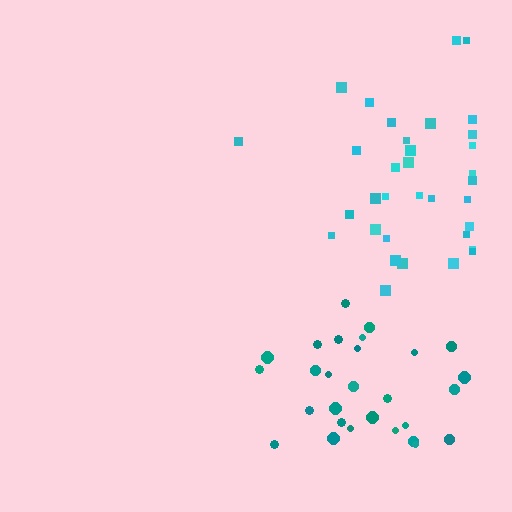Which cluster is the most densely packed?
Teal.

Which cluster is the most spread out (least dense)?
Cyan.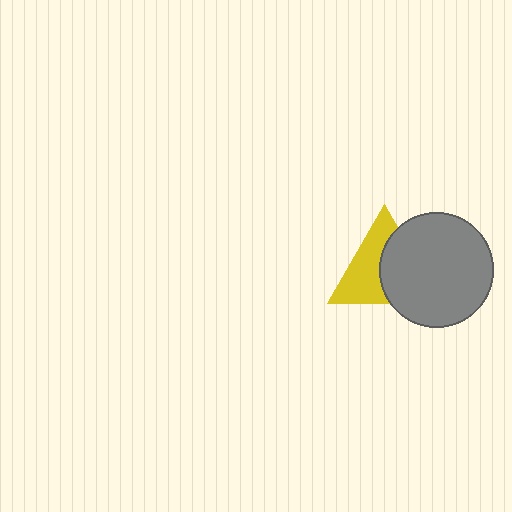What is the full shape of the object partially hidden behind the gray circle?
The partially hidden object is a yellow triangle.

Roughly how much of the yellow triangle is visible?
About half of it is visible (roughly 52%).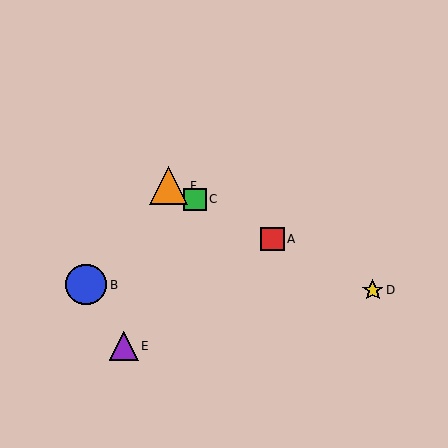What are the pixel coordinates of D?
Object D is at (373, 290).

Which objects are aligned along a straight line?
Objects A, C, D, F are aligned along a straight line.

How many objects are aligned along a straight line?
4 objects (A, C, D, F) are aligned along a straight line.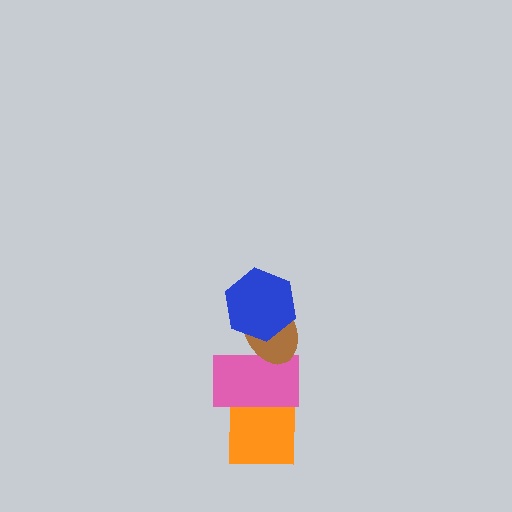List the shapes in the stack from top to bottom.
From top to bottom: the blue hexagon, the brown ellipse, the pink rectangle, the orange square.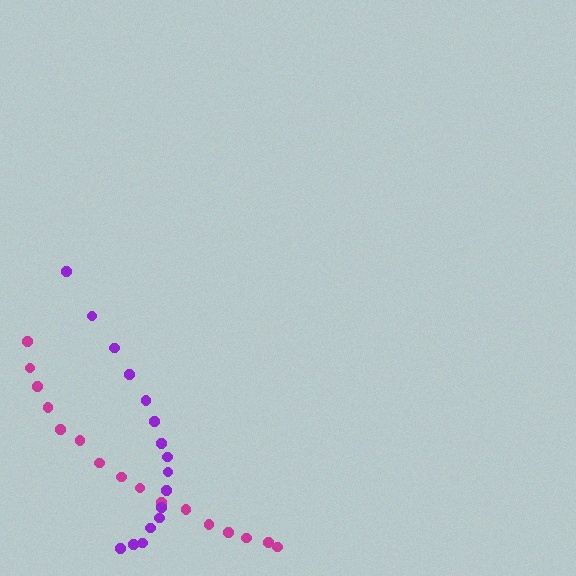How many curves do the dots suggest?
There are 2 distinct paths.